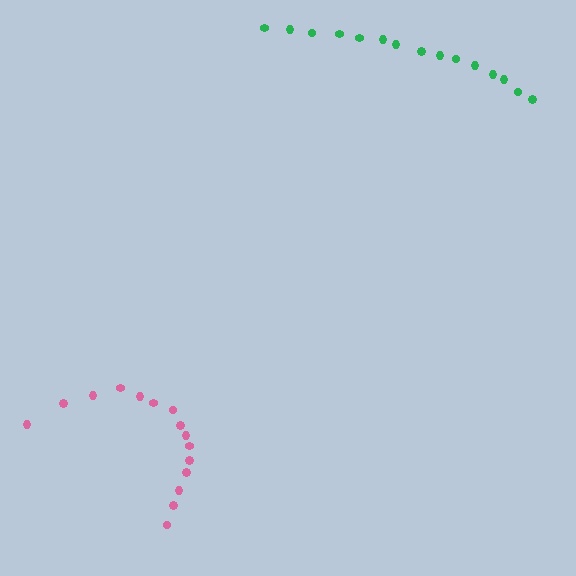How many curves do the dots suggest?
There are 2 distinct paths.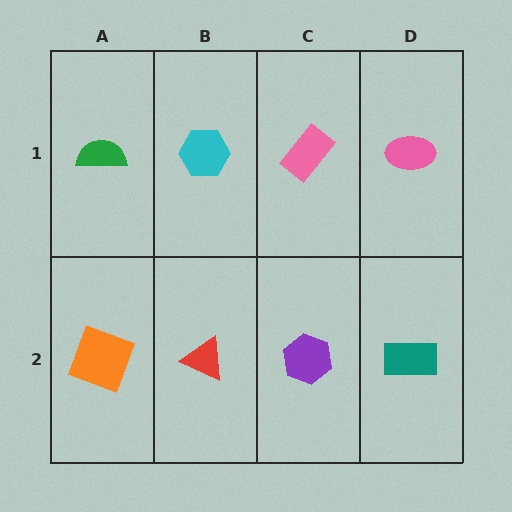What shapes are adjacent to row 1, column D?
A teal rectangle (row 2, column D), a pink rectangle (row 1, column C).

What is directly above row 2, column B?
A cyan hexagon.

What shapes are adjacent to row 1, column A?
An orange square (row 2, column A), a cyan hexagon (row 1, column B).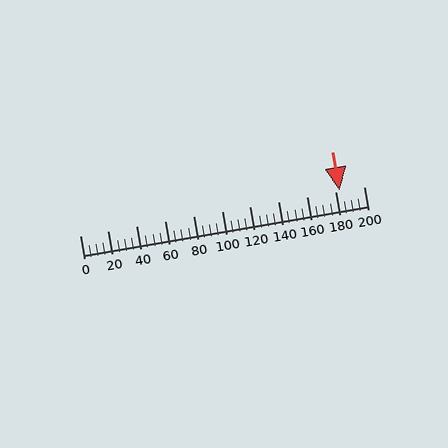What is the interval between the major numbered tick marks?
The major tick marks are spaced 20 units apart.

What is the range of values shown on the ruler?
The ruler shows values from 0 to 200.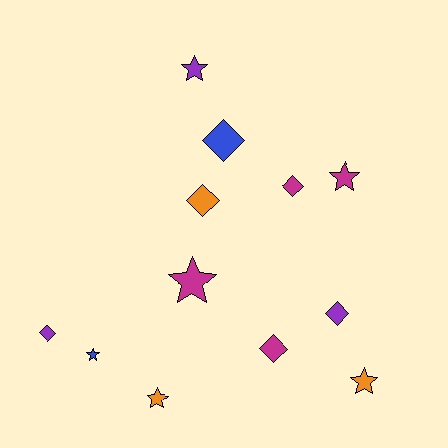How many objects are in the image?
There are 12 objects.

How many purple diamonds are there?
There are 2 purple diamonds.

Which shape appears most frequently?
Diamond, with 6 objects.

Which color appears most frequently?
Magenta, with 4 objects.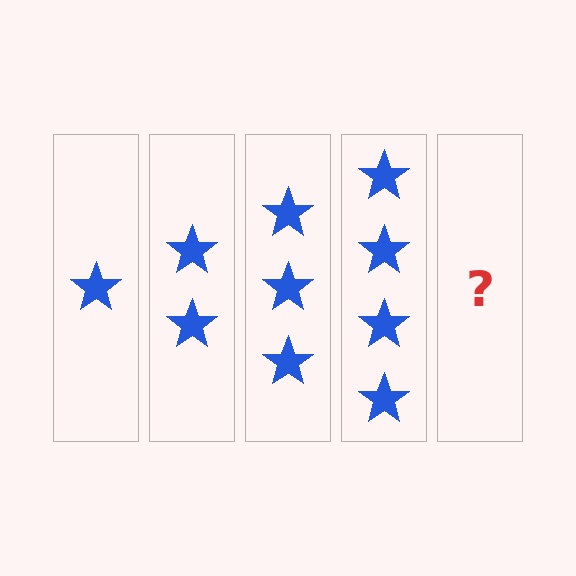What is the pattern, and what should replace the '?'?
The pattern is that each step adds one more star. The '?' should be 5 stars.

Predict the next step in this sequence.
The next step is 5 stars.